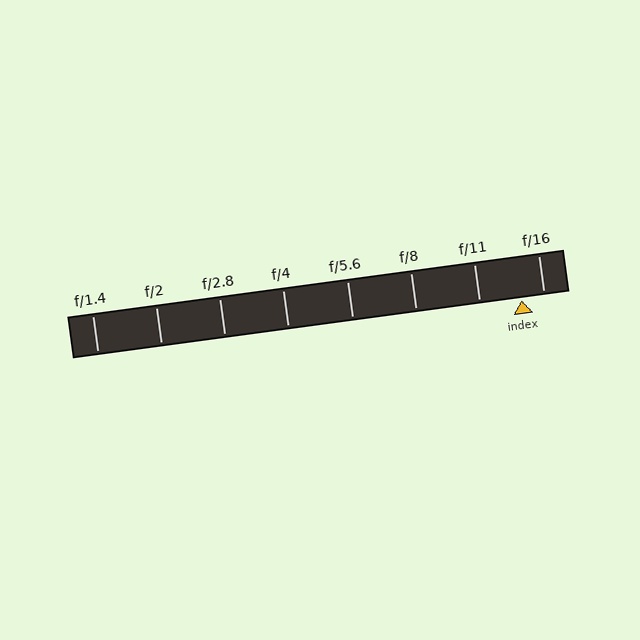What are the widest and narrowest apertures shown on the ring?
The widest aperture shown is f/1.4 and the narrowest is f/16.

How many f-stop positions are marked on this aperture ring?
There are 8 f-stop positions marked.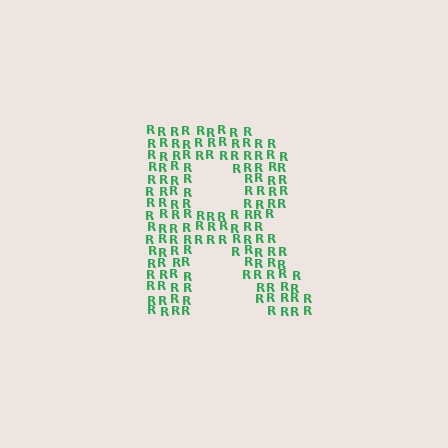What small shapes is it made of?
It is made of small letter R's.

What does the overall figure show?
The overall figure shows the letter R.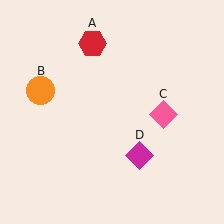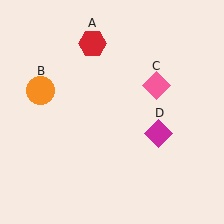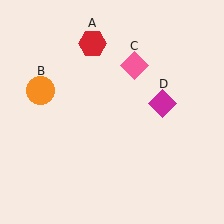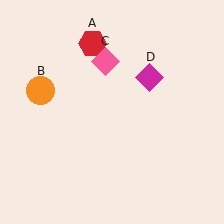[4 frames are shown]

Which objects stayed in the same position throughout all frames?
Red hexagon (object A) and orange circle (object B) remained stationary.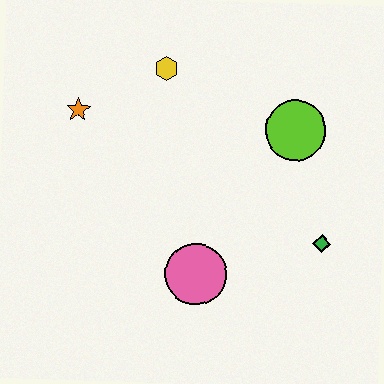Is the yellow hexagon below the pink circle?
No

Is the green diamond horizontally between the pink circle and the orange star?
No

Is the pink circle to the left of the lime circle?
Yes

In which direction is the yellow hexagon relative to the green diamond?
The yellow hexagon is above the green diamond.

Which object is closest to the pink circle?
The green diamond is closest to the pink circle.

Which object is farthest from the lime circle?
The orange star is farthest from the lime circle.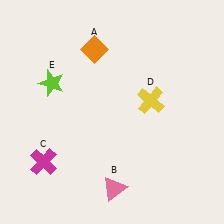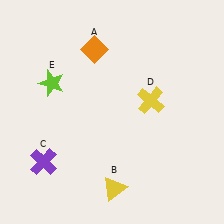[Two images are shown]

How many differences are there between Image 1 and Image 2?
There are 2 differences between the two images.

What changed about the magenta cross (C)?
In Image 1, C is magenta. In Image 2, it changed to purple.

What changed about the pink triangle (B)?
In Image 1, B is pink. In Image 2, it changed to yellow.